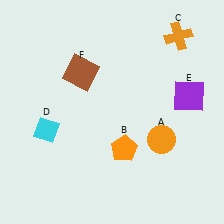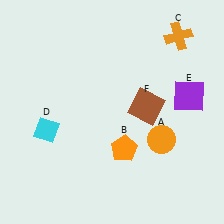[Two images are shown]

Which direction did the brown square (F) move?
The brown square (F) moved right.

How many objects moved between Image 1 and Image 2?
1 object moved between the two images.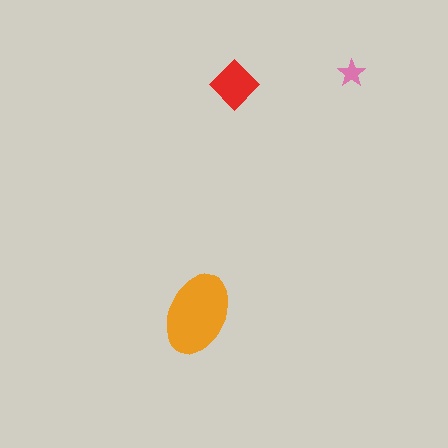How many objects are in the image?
There are 3 objects in the image.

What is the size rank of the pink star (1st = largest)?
3rd.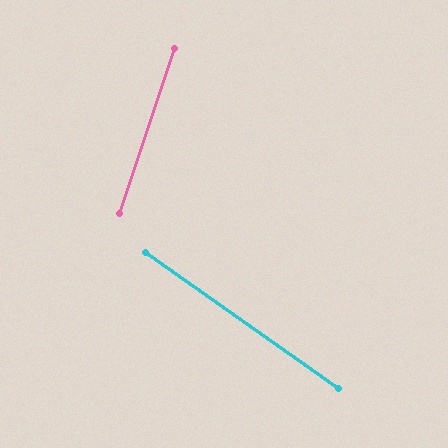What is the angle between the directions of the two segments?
Approximately 73 degrees.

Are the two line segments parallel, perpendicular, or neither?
Neither parallel nor perpendicular — they differ by about 73°.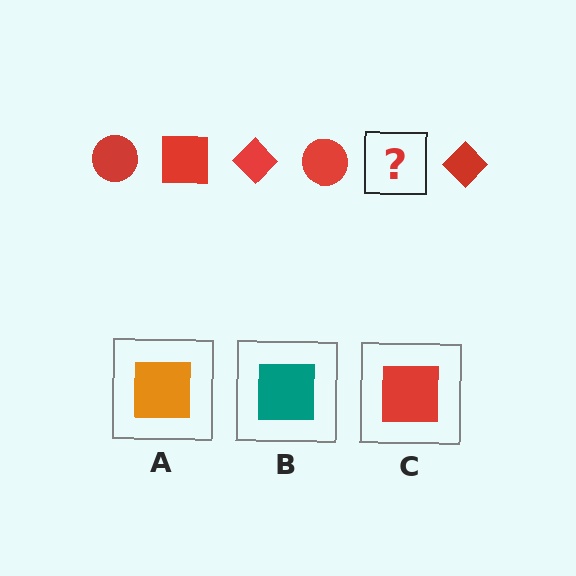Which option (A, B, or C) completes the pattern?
C.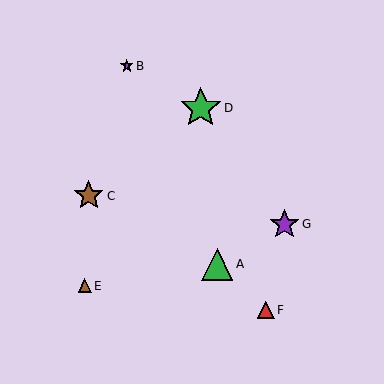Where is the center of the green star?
The center of the green star is at (201, 108).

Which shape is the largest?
The green star (labeled D) is the largest.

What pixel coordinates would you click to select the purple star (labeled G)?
Click at (285, 224) to select the purple star G.